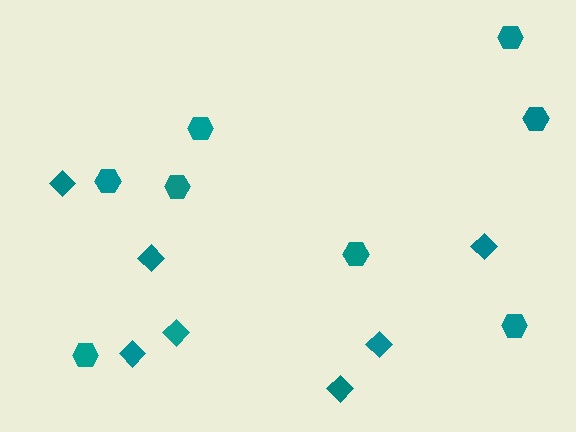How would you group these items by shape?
There are 2 groups: one group of hexagons (8) and one group of diamonds (7).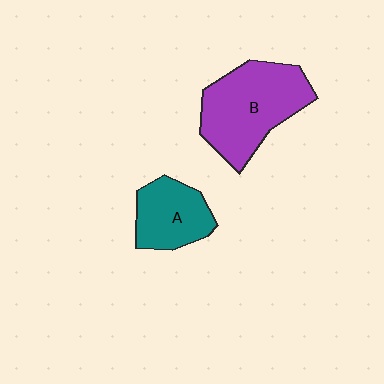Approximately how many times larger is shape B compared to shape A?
Approximately 1.7 times.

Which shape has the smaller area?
Shape A (teal).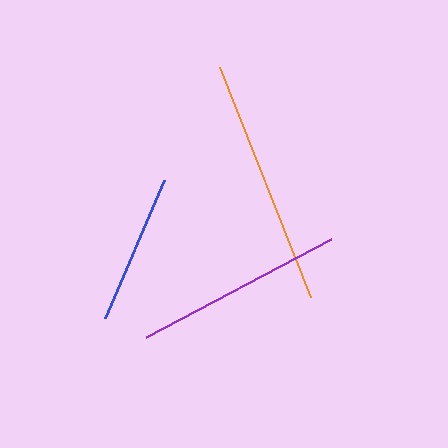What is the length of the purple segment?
The purple segment is approximately 210 pixels long.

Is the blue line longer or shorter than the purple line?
The purple line is longer than the blue line.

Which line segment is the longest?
The orange line is the longest at approximately 248 pixels.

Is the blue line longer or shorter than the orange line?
The orange line is longer than the blue line.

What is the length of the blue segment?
The blue segment is approximately 150 pixels long.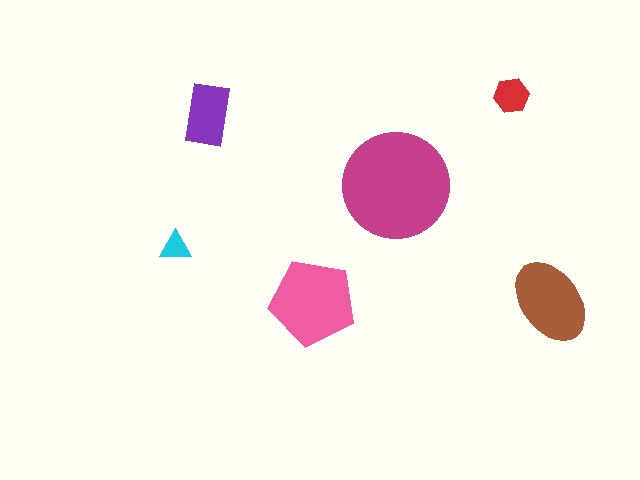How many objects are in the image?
There are 6 objects in the image.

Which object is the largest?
The magenta circle.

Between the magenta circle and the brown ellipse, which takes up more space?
The magenta circle.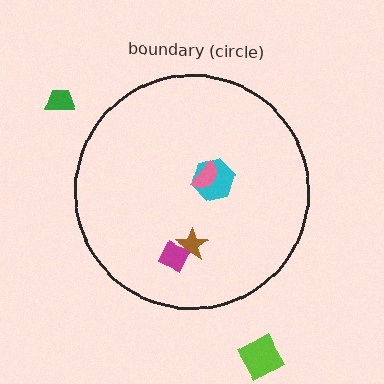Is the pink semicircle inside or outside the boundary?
Inside.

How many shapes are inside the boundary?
4 inside, 2 outside.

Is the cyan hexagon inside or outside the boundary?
Inside.